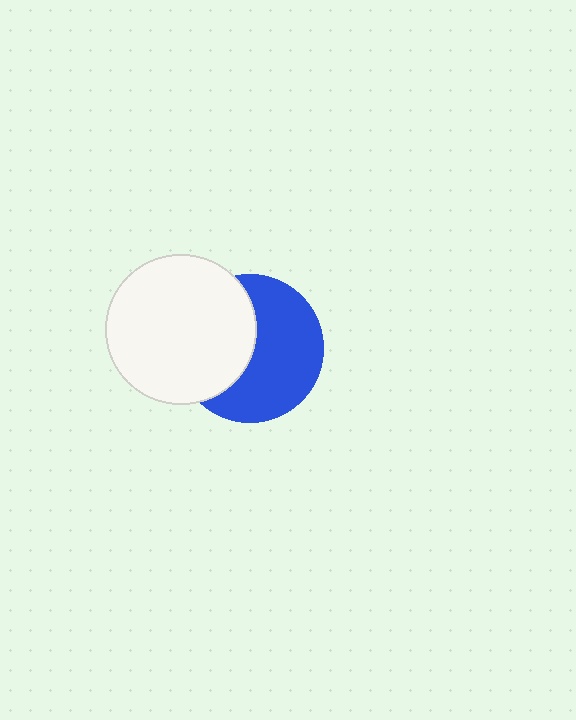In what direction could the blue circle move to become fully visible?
The blue circle could move right. That would shift it out from behind the white circle entirely.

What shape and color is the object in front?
The object in front is a white circle.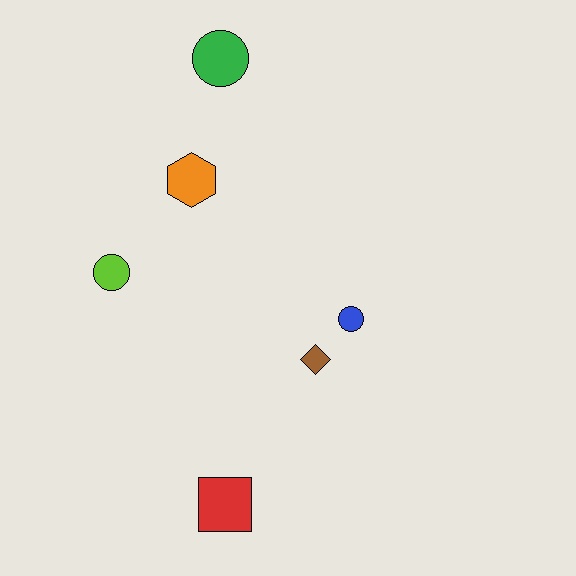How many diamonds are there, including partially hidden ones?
There is 1 diamond.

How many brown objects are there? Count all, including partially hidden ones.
There is 1 brown object.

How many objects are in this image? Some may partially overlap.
There are 6 objects.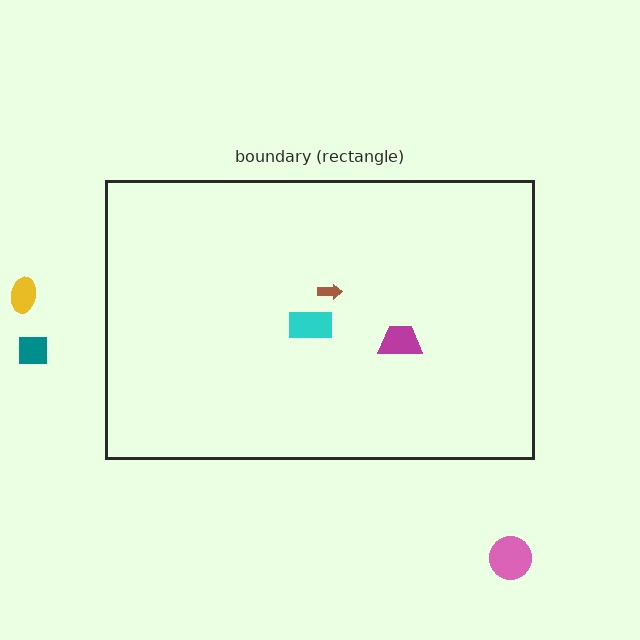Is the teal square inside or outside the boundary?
Outside.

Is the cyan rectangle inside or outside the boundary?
Inside.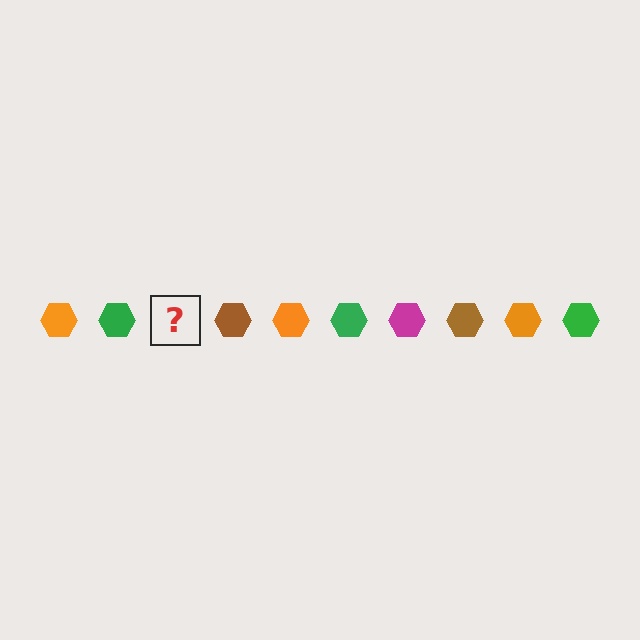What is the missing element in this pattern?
The missing element is a magenta hexagon.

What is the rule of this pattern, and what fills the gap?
The rule is that the pattern cycles through orange, green, magenta, brown hexagons. The gap should be filled with a magenta hexagon.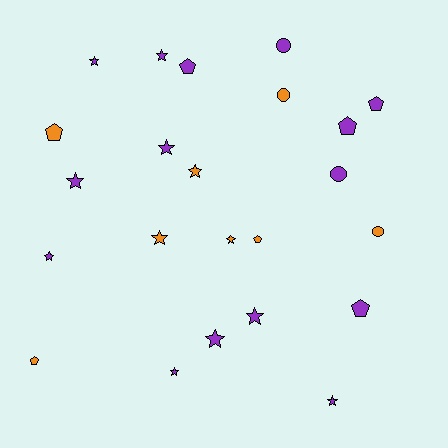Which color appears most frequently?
Purple, with 15 objects.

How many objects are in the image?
There are 23 objects.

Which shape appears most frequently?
Star, with 12 objects.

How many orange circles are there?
There are 2 orange circles.